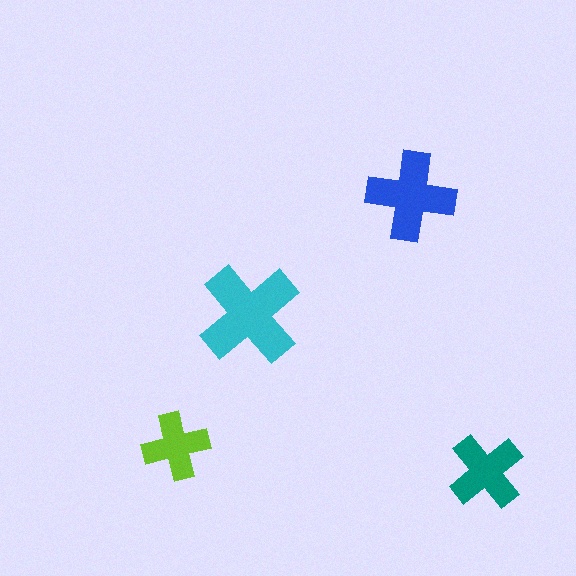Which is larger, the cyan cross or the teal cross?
The cyan one.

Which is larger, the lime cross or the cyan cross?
The cyan one.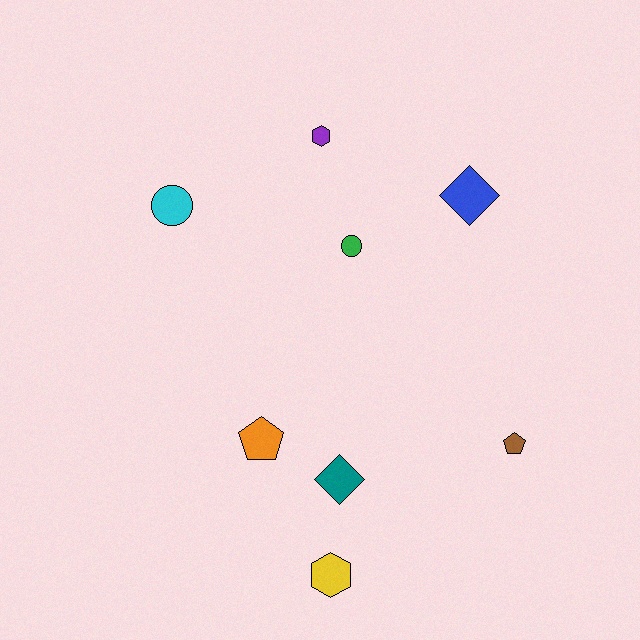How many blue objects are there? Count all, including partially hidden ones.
There is 1 blue object.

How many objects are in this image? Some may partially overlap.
There are 8 objects.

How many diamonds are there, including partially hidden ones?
There are 2 diamonds.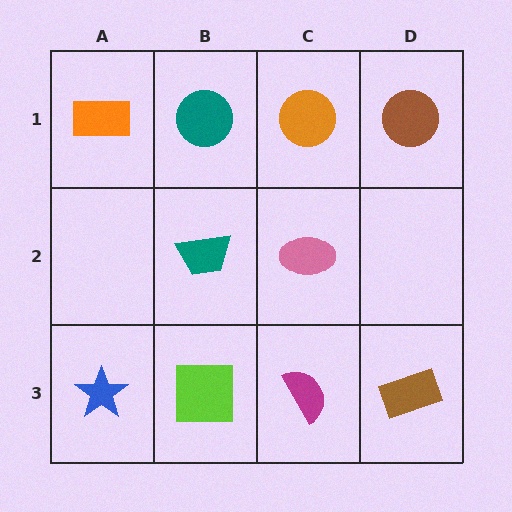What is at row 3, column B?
A lime square.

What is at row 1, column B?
A teal circle.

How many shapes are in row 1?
4 shapes.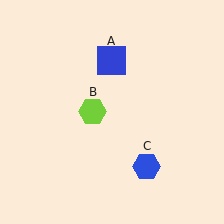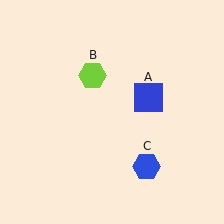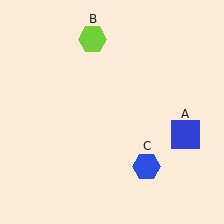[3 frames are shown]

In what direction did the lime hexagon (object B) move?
The lime hexagon (object B) moved up.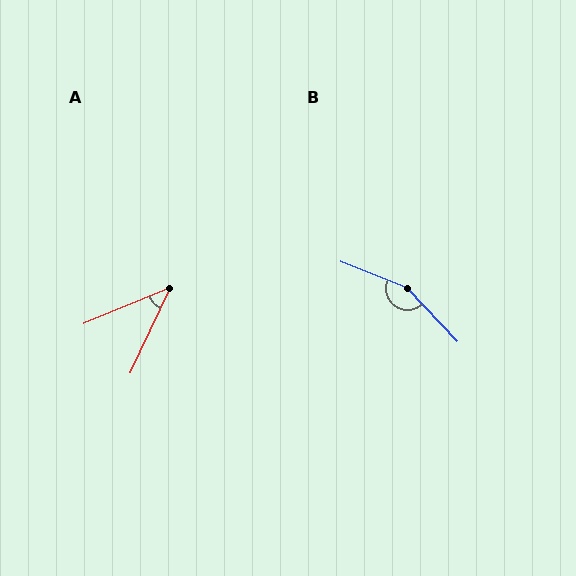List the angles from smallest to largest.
A (42°), B (155°).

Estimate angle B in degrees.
Approximately 155 degrees.